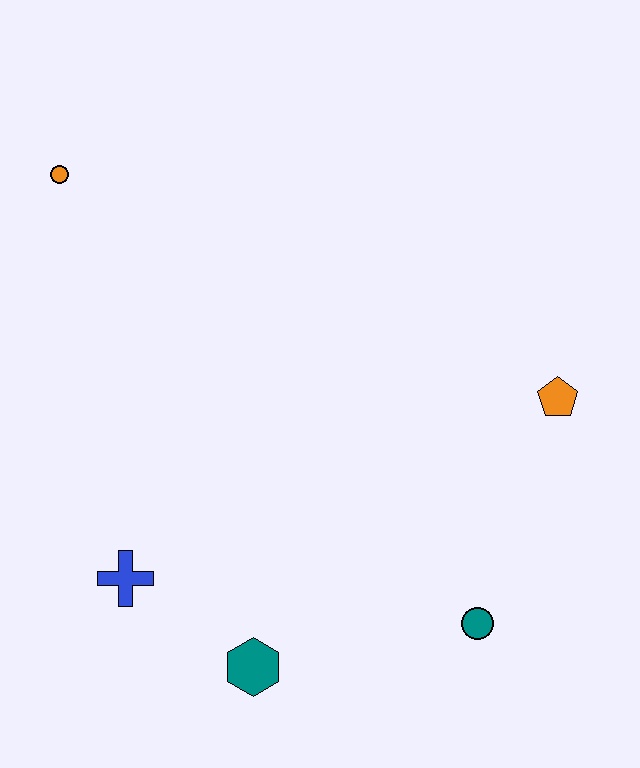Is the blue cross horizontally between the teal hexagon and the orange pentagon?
No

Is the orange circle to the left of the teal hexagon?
Yes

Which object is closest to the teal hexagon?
The blue cross is closest to the teal hexagon.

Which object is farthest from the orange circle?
The teal circle is farthest from the orange circle.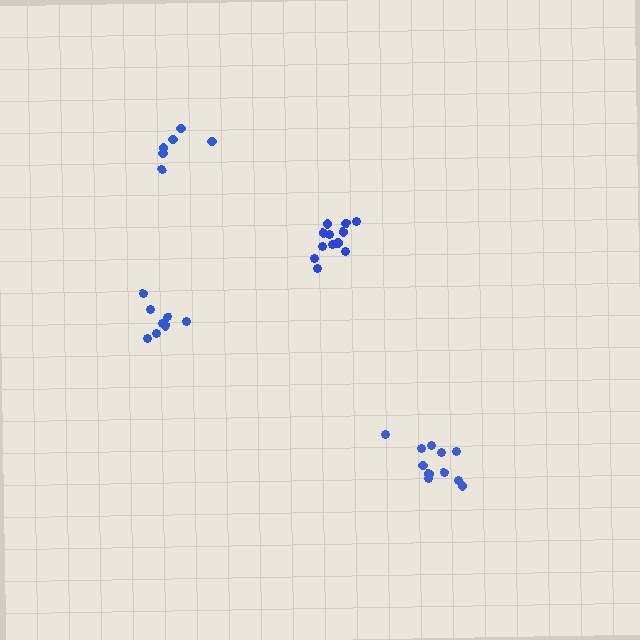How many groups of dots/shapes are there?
There are 4 groups.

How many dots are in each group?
Group 1: 12 dots, Group 2: 11 dots, Group 3: 8 dots, Group 4: 6 dots (37 total).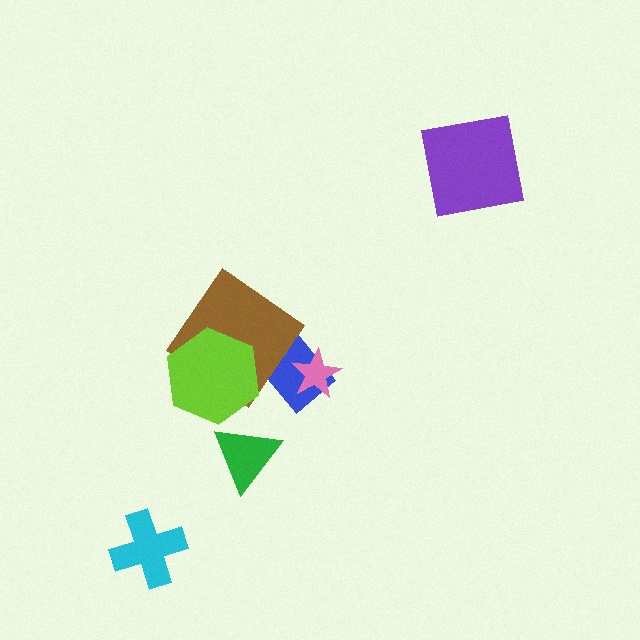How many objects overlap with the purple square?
0 objects overlap with the purple square.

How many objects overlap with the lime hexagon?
2 objects overlap with the lime hexagon.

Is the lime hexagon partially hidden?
No, no other shape covers it.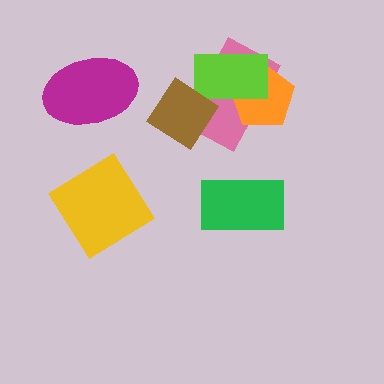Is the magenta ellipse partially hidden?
No, no other shape covers it.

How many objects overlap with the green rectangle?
0 objects overlap with the green rectangle.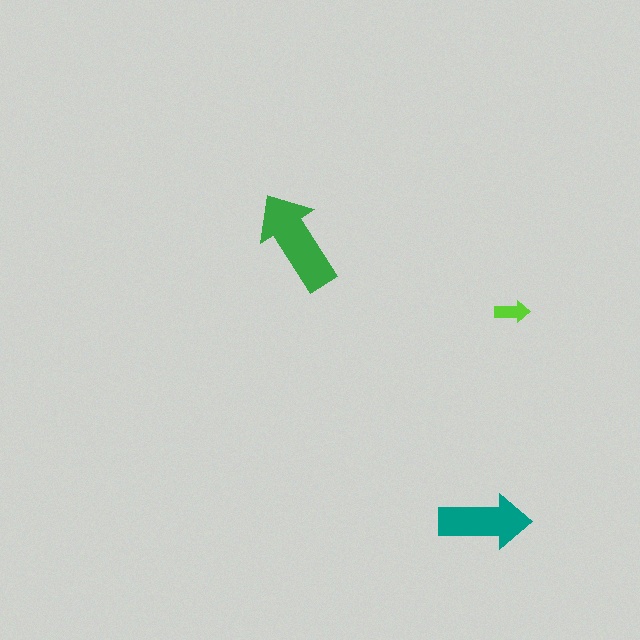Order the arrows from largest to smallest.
the green one, the teal one, the lime one.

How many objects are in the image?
There are 3 objects in the image.